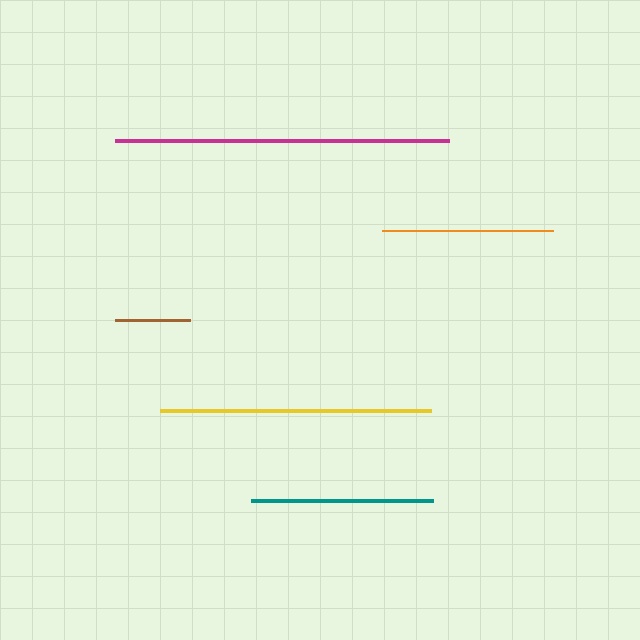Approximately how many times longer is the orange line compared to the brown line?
The orange line is approximately 2.3 times the length of the brown line.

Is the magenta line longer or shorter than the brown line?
The magenta line is longer than the brown line.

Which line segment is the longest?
The magenta line is the longest at approximately 335 pixels.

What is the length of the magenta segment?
The magenta segment is approximately 335 pixels long.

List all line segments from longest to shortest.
From longest to shortest: magenta, yellow, teal, orange, brown.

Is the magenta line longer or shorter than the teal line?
The magenta line is longer than the teal line.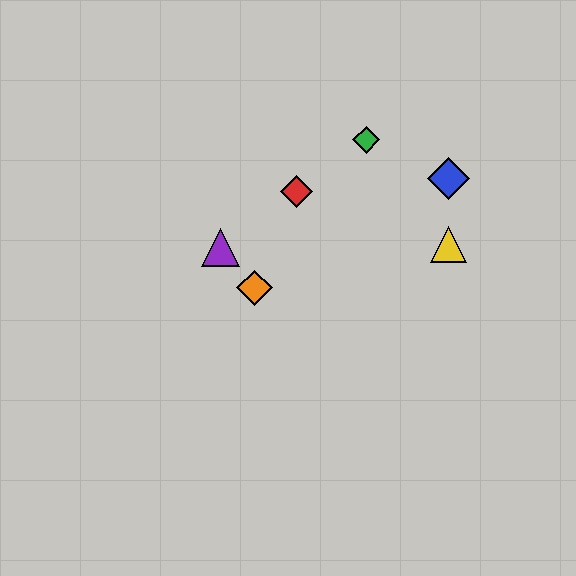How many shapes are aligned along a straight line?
3 shapes (the red diamond, the green diamond, the purple triangle) are aligned along a straight line.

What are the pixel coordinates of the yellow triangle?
The yellow triangle is at (448, 244).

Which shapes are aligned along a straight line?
The red diamond, the green diamond, the purple triangle are aligned along a straight line.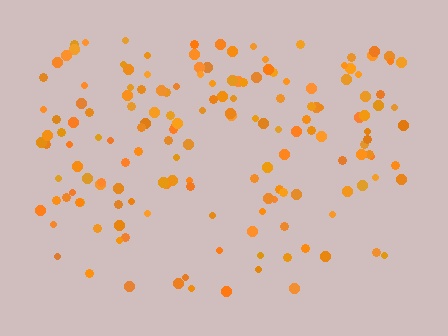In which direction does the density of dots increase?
From bottom to top, with the top side densest.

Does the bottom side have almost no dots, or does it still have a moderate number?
Still a moderate number, just noticeably fewer than the top.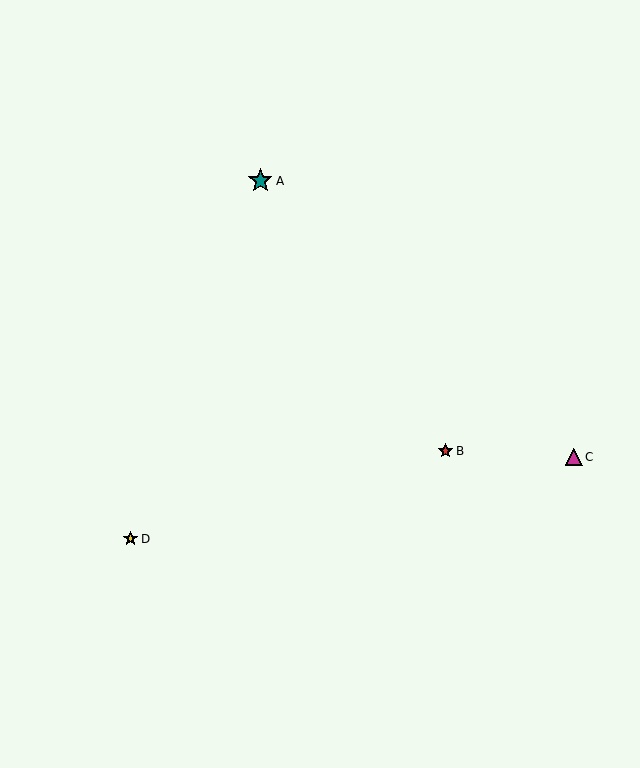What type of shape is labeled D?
Shape D is a yellow star.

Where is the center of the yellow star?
The center of the yellow star is at (130, 539).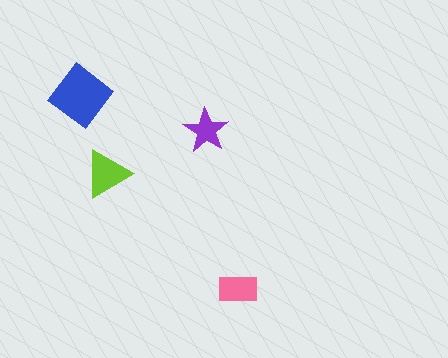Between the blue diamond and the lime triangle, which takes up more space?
The blue diamond.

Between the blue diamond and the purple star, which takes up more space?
The blue diamond.